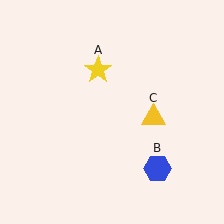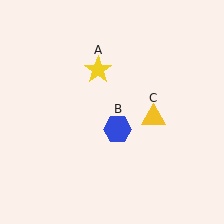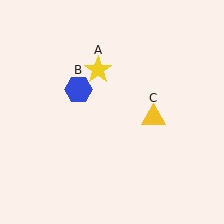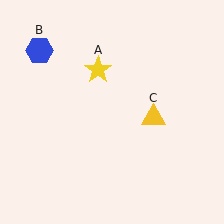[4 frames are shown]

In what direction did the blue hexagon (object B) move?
The blue hexagon (object B) moved up and to the left.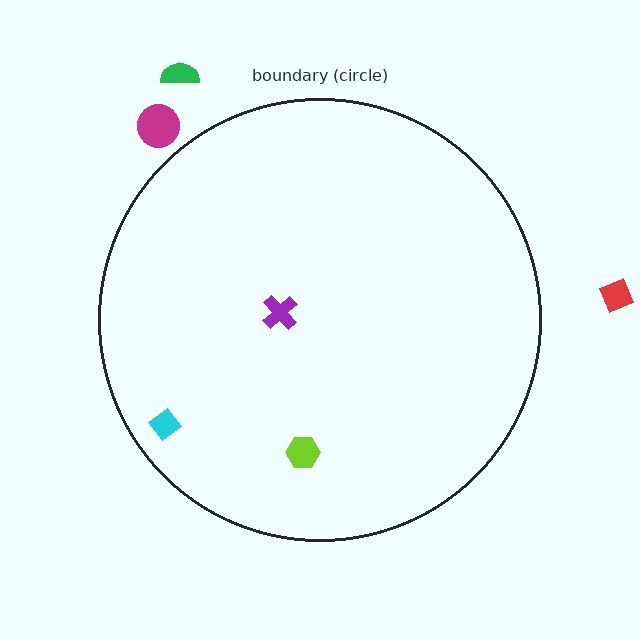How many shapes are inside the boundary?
3 inside, 3 outside.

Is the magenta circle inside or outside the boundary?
Outside.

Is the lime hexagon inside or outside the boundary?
Inside.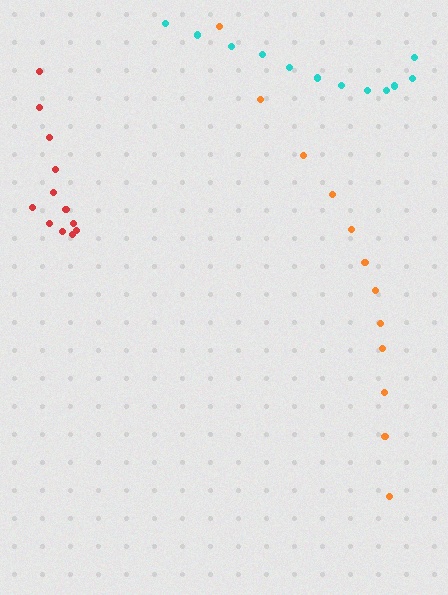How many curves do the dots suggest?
There are 3 distinct paths.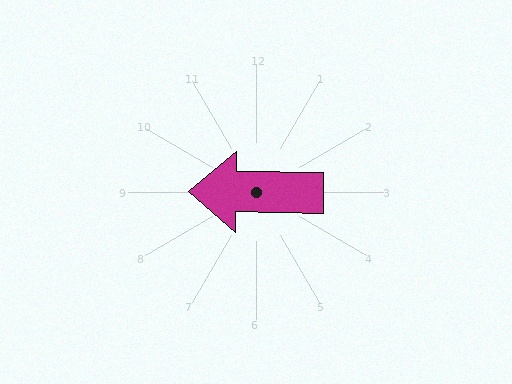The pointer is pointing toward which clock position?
Roughly 9 o'clock.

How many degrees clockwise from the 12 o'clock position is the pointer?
Approximately 271 degrees.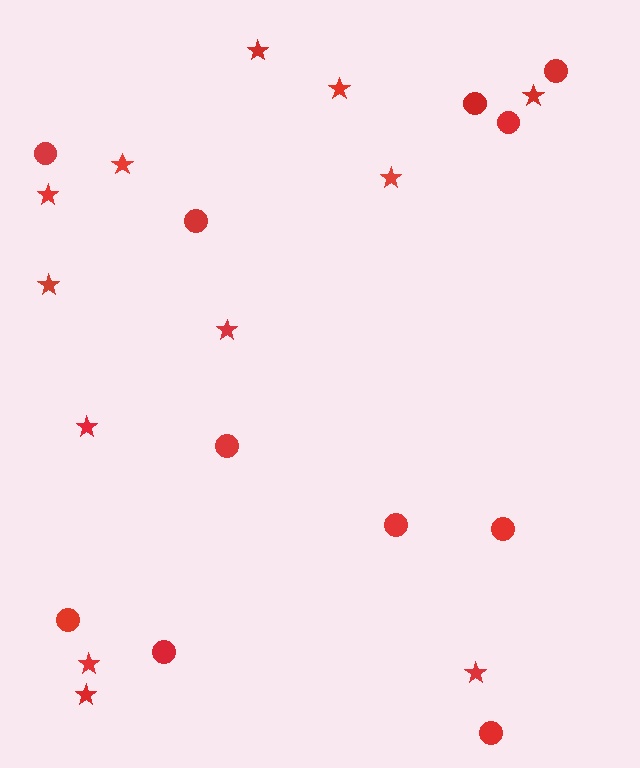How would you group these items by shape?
There are 2 groups: one group of circles (11) and one group of stars (12).